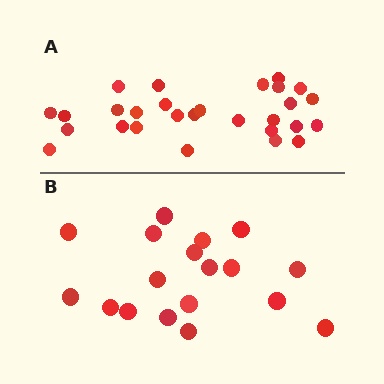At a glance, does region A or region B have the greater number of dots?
Region A (the top region) has more dots.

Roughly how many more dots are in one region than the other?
Region A has roughly 10 or so more dots than region B.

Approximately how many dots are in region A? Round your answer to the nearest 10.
About 30 dots. (The exact count is 28, which rounds to 30.)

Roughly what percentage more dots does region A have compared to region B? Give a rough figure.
About 55% more.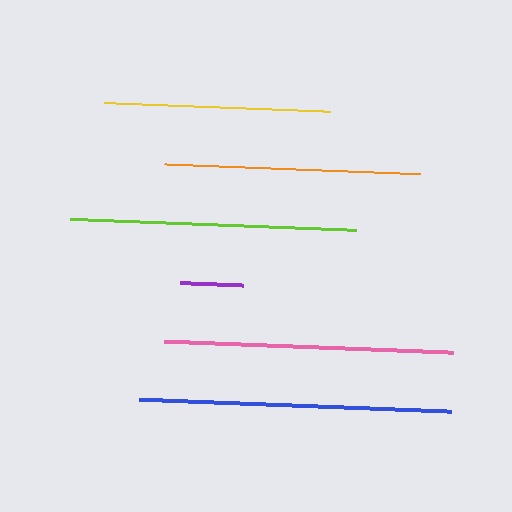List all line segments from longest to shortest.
From longest to shortest: blue, pink, lime, orange, yellow, purple.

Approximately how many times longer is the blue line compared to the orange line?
The blue line is approximately 1.2 times the length of the orange line.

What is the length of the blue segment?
The blue segment is approximately 312 pixels long.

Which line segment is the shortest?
The purple line is the shortest at approximately 64 pixels.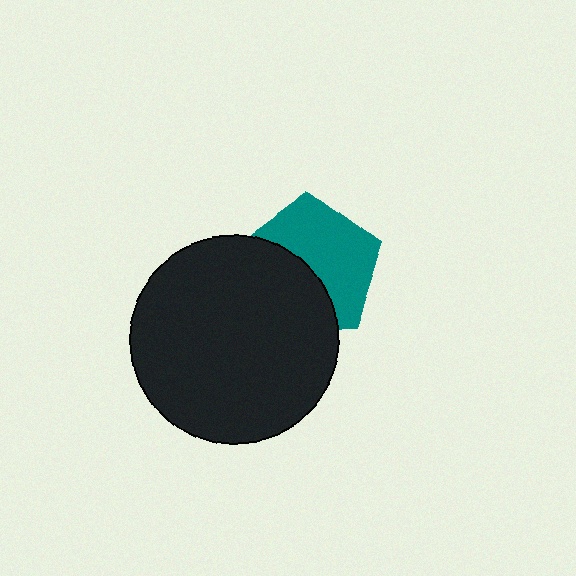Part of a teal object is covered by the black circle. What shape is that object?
It is a pentagon.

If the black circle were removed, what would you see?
You would see the complete teal pentagon.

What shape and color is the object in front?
The object in front is a black circle.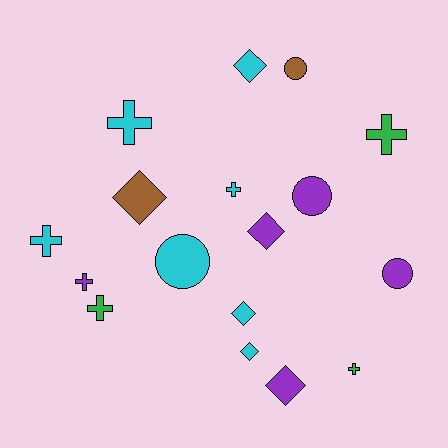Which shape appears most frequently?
Cross, with 7 objects.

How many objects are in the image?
There are 17 objects.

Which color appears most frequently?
Cyan, with 7 objects.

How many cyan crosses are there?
There are 3 cyan crosses.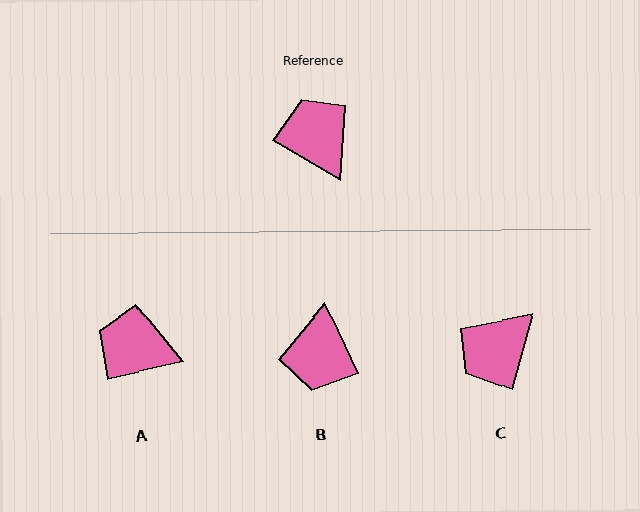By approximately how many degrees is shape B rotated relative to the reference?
Approximately 145 degrees counter-clockwise.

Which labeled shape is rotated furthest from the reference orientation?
B, about 145 degrees away.